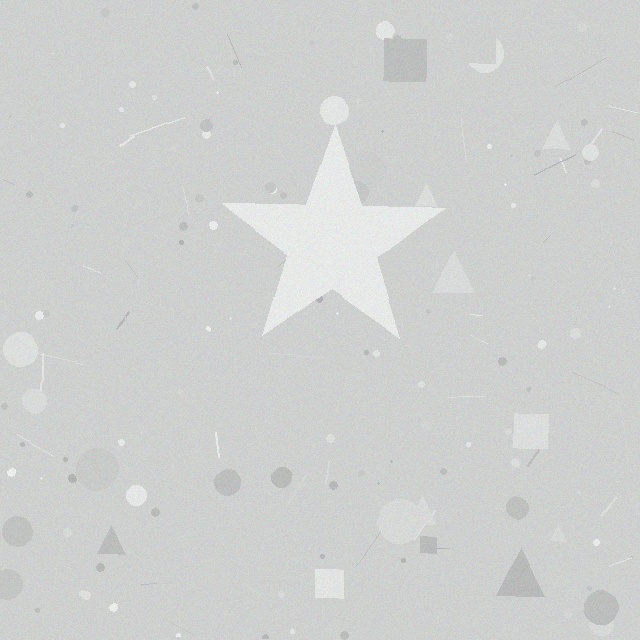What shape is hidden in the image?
A star is hidden in the image.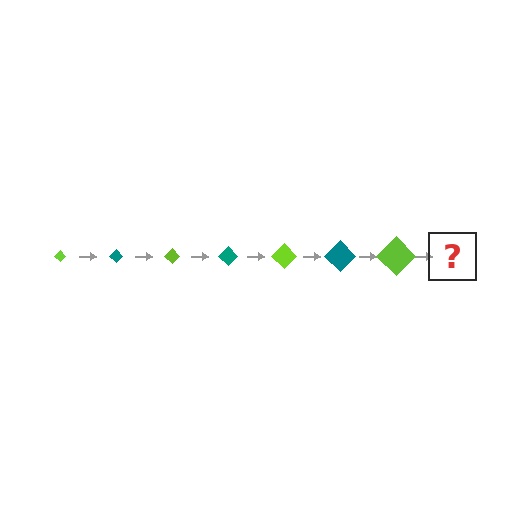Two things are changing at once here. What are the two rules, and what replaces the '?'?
The two rules are that the diamond grows larger each step and the color cycles through lime and teal. The '?' should be a teal diamond, larger than the previous one.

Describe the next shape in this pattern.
It should be a teal diamond, larger than the previous one.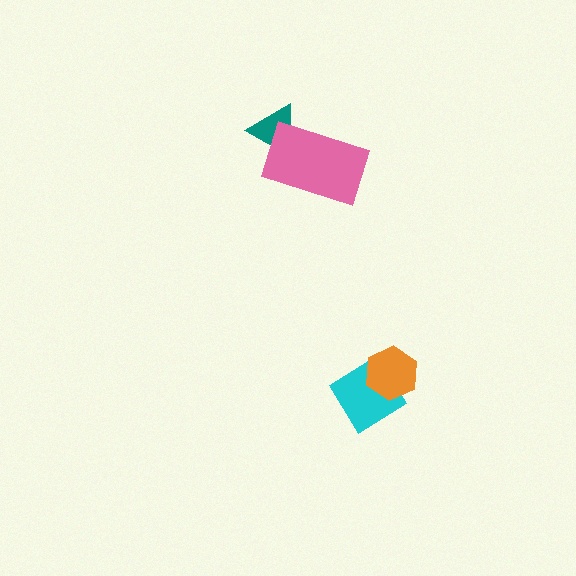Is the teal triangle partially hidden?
Yes, it is partially covered by another shape.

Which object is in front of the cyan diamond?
The orange hexagon is in front of the cyan diamond.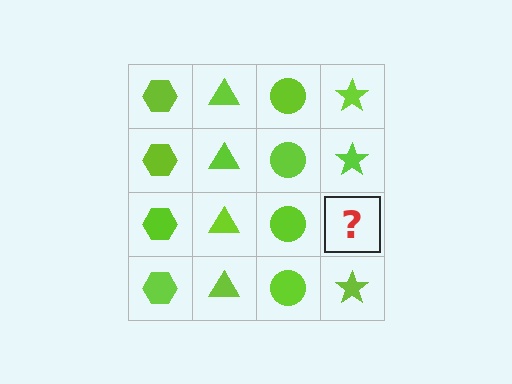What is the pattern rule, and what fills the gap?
The rule is that each column has a consistent shape. The gap should be filled with a lime star.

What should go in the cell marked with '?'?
The missing cell should contain a lime star.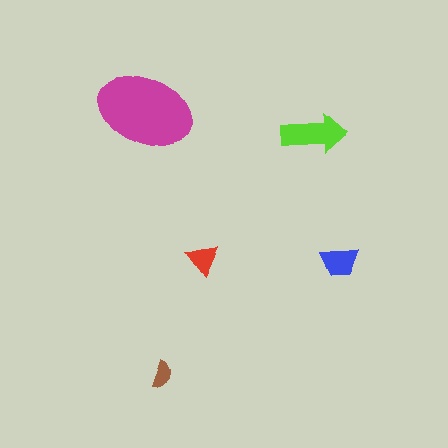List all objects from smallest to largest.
The brown semicircle, the red triangle, the blue trapezoid, the lime arrow, the magenta ellipse.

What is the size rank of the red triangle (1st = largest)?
4th.